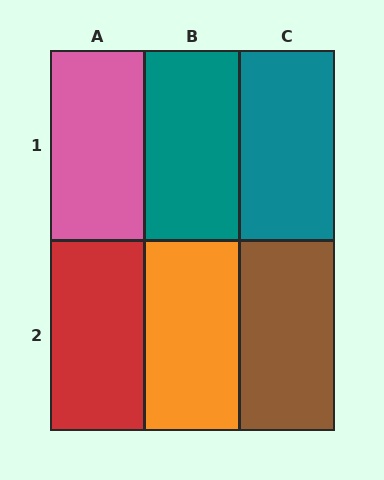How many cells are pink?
1 cell is pink.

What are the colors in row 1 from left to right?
Pink, teal, teal.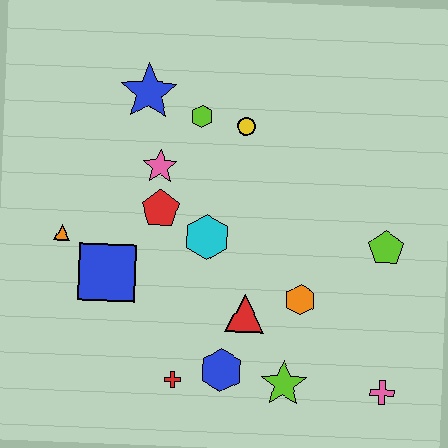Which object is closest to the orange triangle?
The blue square is closest to the orange triangle.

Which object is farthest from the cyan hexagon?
The pink cross is farthest from the cyan hexagon.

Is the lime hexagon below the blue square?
No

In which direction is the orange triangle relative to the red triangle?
The orange triangle is to the left of the red triangle.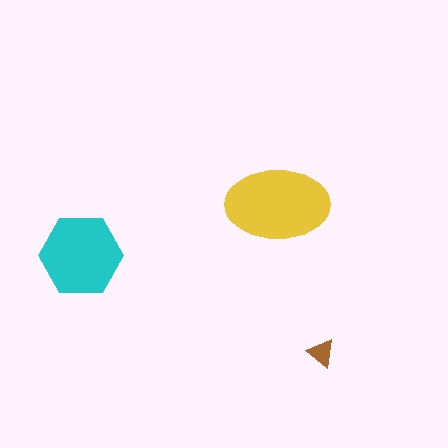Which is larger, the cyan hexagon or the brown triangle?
The cyan hexagon.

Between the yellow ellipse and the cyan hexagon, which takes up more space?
The yellow ellipse.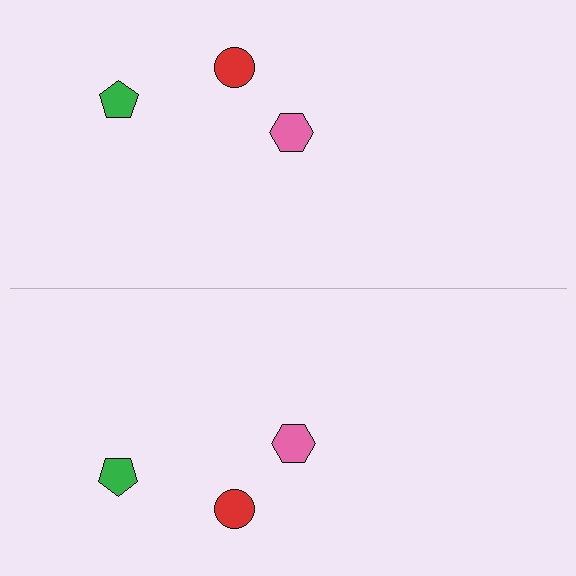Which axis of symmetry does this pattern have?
The pattern has a horizontal axis of symmetry running through the center of the image.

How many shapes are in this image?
There are 6 shapes in this image.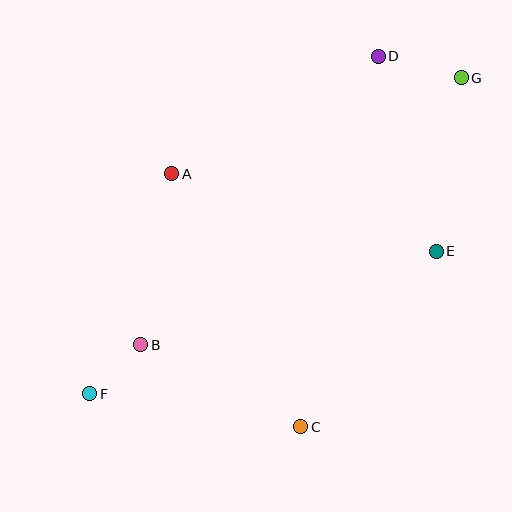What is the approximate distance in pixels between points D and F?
The distance between D and F is approximately 444 pixels.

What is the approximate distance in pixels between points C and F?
The distance between C and F is approximately 213 pixels.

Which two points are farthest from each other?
Points F and G are farthest from each other.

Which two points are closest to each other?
Points B and F are closest to each other.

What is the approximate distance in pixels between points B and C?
The distance between B and C is approximately 180 pixels.